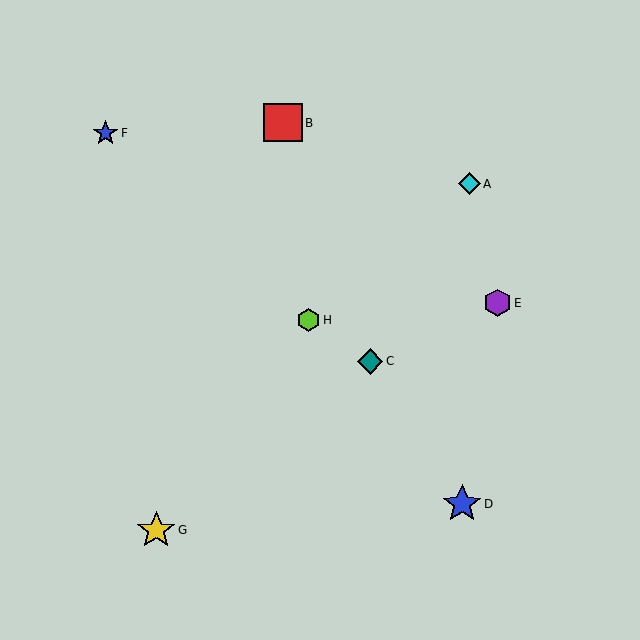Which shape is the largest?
The blue star (labeled D) is the largest.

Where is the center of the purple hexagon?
The center of the purple hexagon is at (497, 303).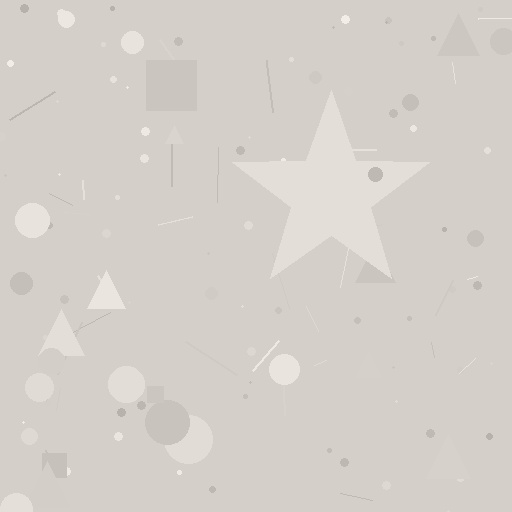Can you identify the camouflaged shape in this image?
The camouflaged shape is a star.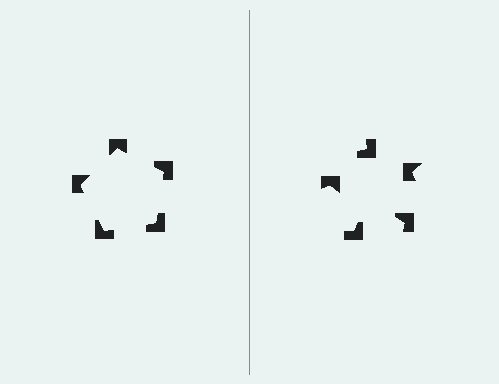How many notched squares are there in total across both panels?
10 — 5 on each side.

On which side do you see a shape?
An illusory pentagon appears on the left side. On the right side the wedge cuts are rotated, so no coherent shape forms.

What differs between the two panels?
The notched squares are positioned identically on both sides; only the wedge orientations differ. On the left they align to a pentagon; on the right they are misaligned.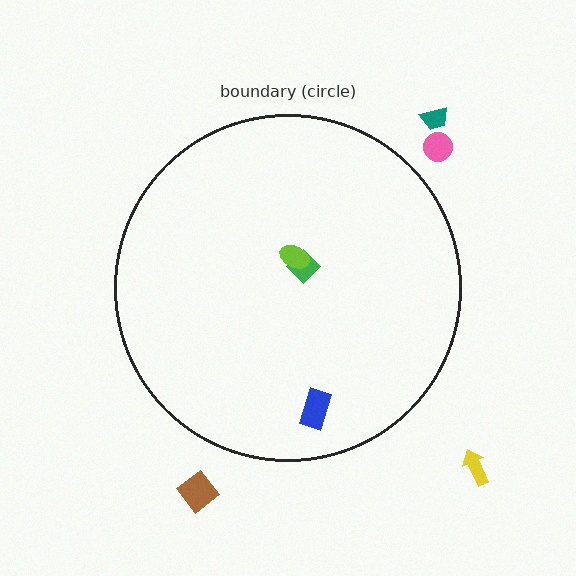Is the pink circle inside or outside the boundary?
Outside.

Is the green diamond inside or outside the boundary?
Inside.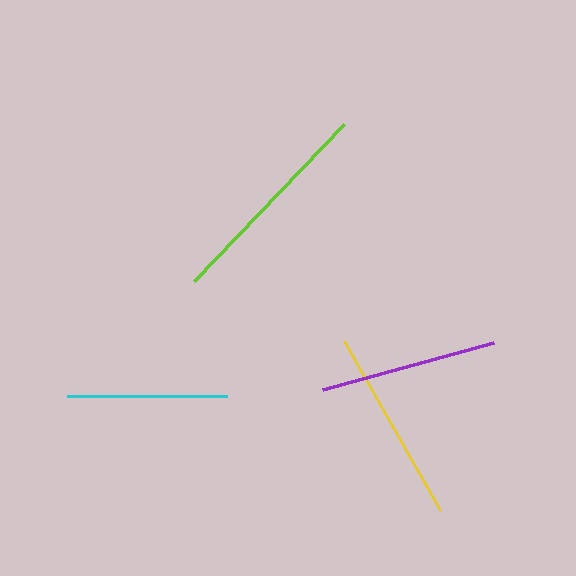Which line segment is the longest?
The lime line is the longest at approximately 217 pixels.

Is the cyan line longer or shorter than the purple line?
The purple line is longer than the cyan line.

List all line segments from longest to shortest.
From longest to shortest: lime, yellow, purple, cyan.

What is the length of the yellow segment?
The yellow segment is approximately 194 pixels long.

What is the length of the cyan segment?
The cyan segment is approximately 160 pixels long.